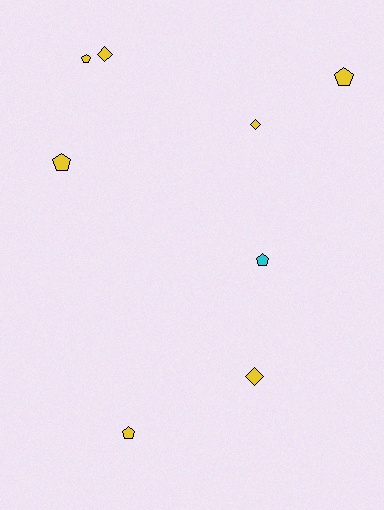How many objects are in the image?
There are 8 objects.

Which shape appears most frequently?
Pentagon, with 5 objects.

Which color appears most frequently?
Yellow, with 7 objects.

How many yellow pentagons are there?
There are 4 yellow pentagons.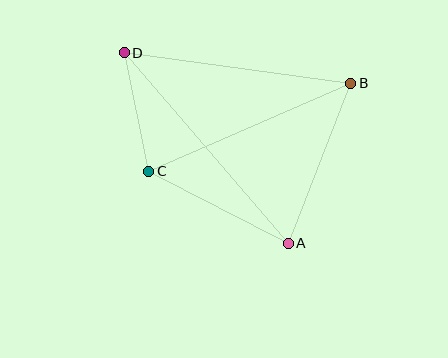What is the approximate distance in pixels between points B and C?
The distance between B and C is approximately 221 pixels.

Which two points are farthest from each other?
Points A and D are farthest from each other.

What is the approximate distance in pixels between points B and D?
The distance between B and D is approximately 228 pixels.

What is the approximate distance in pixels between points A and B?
The distance between A and B is approximately 172 pixels.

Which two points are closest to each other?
Points C and D are closest to each other.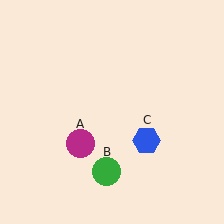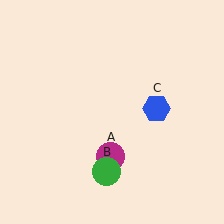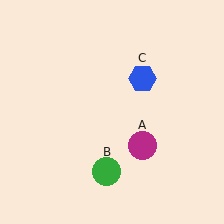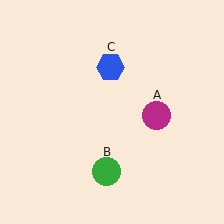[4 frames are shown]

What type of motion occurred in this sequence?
The magenta circle (object A), blue hexagon (object C) rotated counterclockwise around the center of the scene.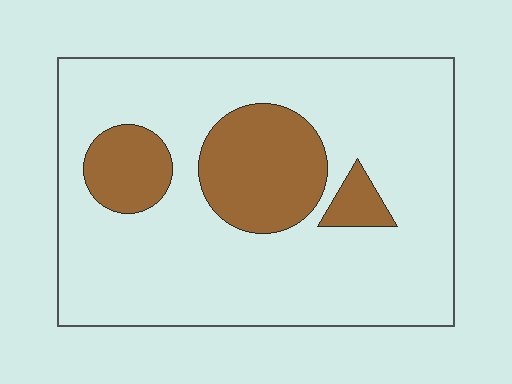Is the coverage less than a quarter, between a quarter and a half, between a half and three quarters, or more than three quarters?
Less than a quarter.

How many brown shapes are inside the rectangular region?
3.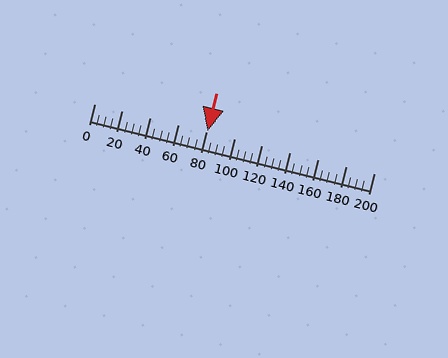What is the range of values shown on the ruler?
The ruler shows values from 0 to 200.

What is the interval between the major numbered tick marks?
The major tick marks are spaced 20 units apart.